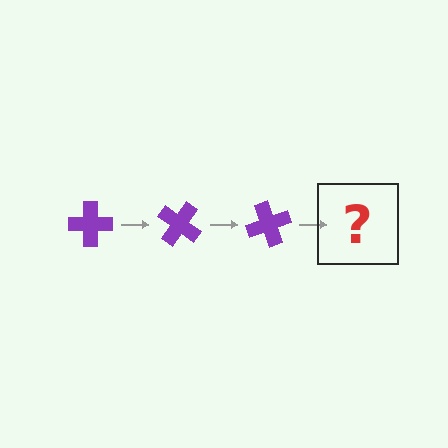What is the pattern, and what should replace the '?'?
The pattern is that the cross rotates 35 degrees each step. The '?' should be a purple cross rotated 105 degrees.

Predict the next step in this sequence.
The next step is a purple cross rotated 105 degrees.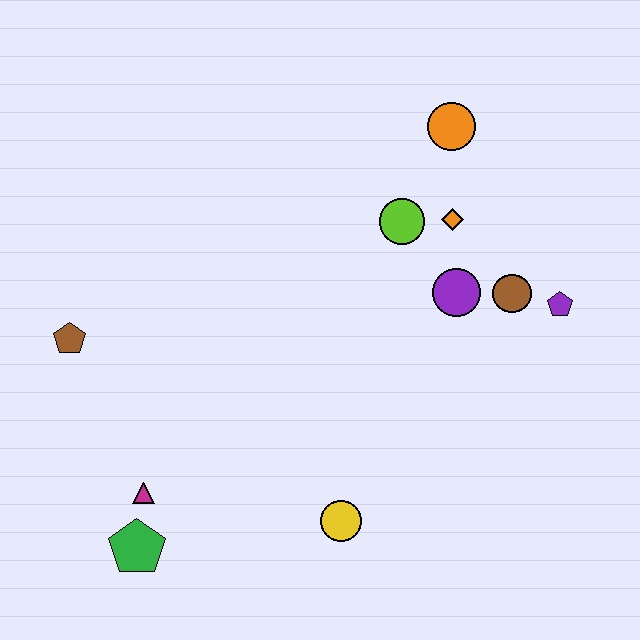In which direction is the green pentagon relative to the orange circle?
The green pentagon is below the orange circle.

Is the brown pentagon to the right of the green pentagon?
No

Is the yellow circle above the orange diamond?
No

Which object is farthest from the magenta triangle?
The orange circle is farthest from the magenta triangle.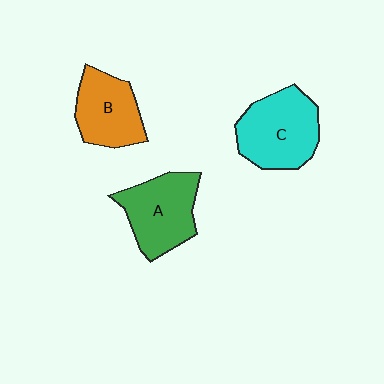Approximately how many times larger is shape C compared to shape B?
Approximately 1.3 times.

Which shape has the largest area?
Shape C (cyan).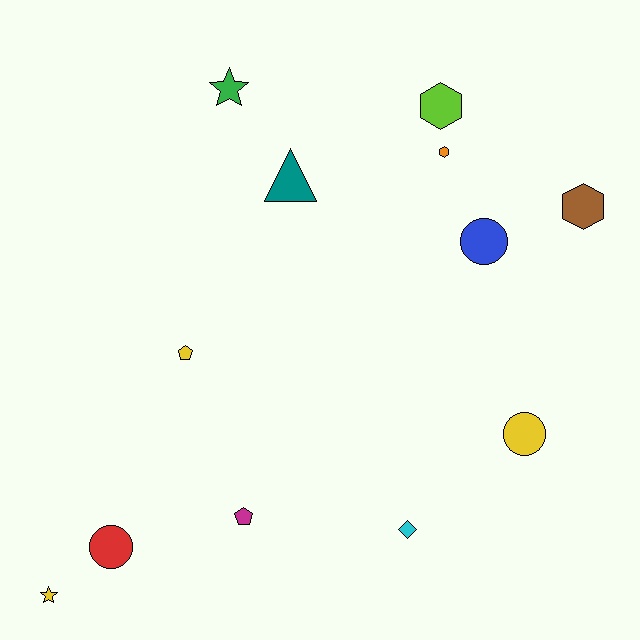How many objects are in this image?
There are 12 objects.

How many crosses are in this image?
There are no crosses.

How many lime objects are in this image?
There is 1 lime object.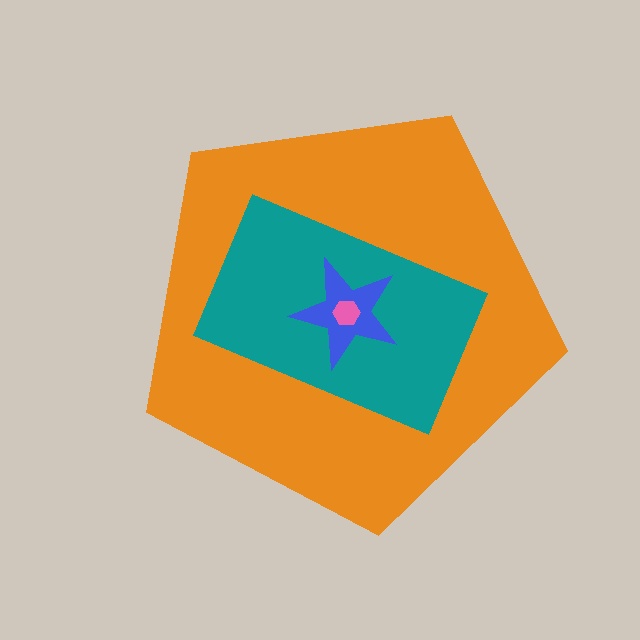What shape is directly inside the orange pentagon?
The teal rectangle.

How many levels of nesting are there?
4.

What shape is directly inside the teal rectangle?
The blue star.